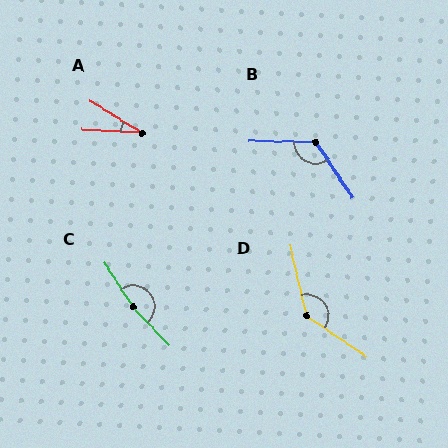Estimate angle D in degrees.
Approximately 136 degrees.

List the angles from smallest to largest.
A (28°), B (124°), D (136°), C (169°).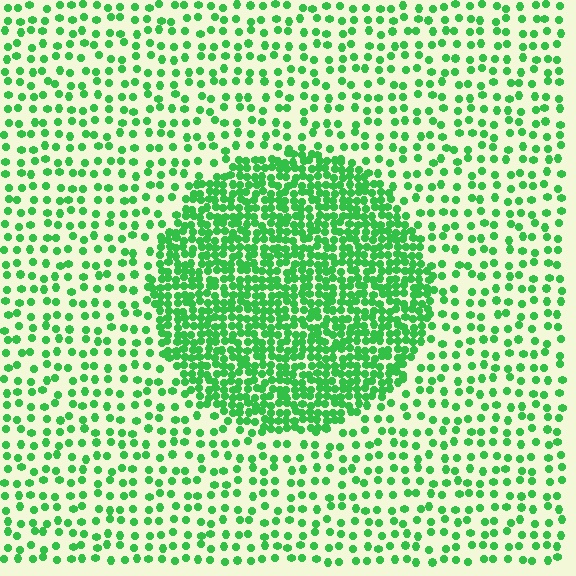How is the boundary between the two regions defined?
The boundary is defined by a change in element density (approximately 2.7x ratio). All elements are the same color, size, and shape.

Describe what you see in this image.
The image contains small green elements arranged at two different densities. A circle-shaped region is visible where the elements are more densely packed than the surrounding area.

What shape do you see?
I see a circle.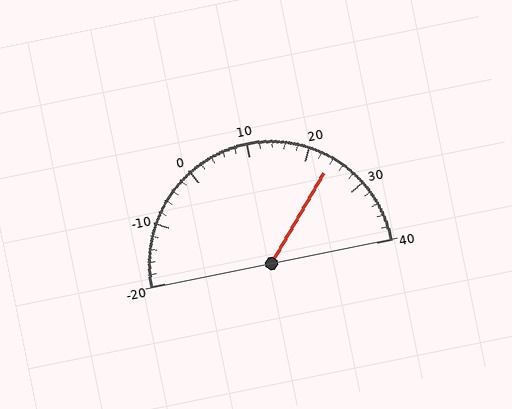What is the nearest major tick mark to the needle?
The nearest major tick mark is 20.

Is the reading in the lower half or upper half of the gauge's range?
The reading is in the upper half of the range (-20 to 40).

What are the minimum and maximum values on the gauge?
The gauge ranges from -20 to 40.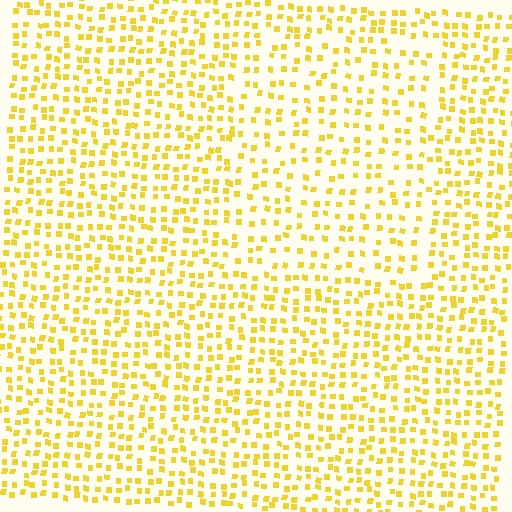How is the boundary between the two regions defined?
The boundary is defined by a change in element density (approximately 1.5x ratio). All elements are the same color, size, and shape.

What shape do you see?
I see a rectangle.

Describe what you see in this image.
The image contains small yellow elements arranged at two different densities. A rectangle-shaped region is visible where the elements are less densely packed than the surrounding area.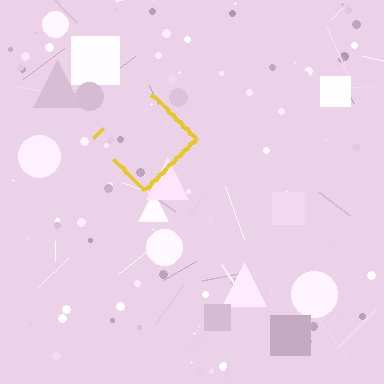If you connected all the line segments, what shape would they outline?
They would outline a diamond.